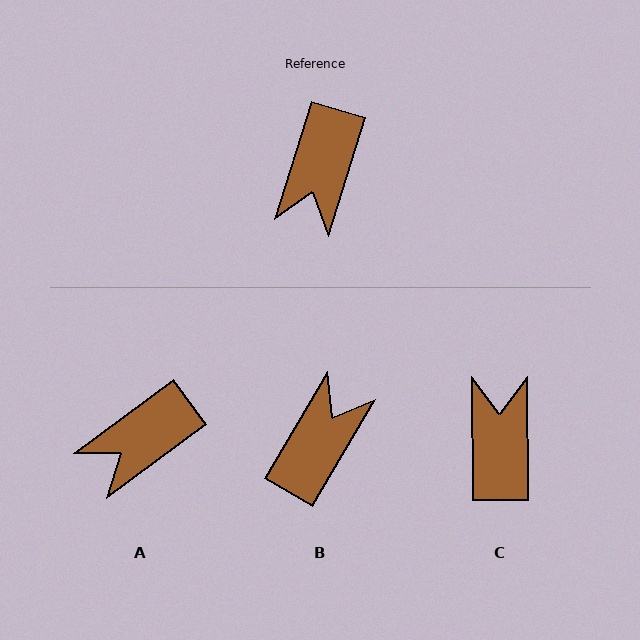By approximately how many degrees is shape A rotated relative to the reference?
Approximately 36 degrees clockwise.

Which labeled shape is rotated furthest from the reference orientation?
B, about 167 degrees away.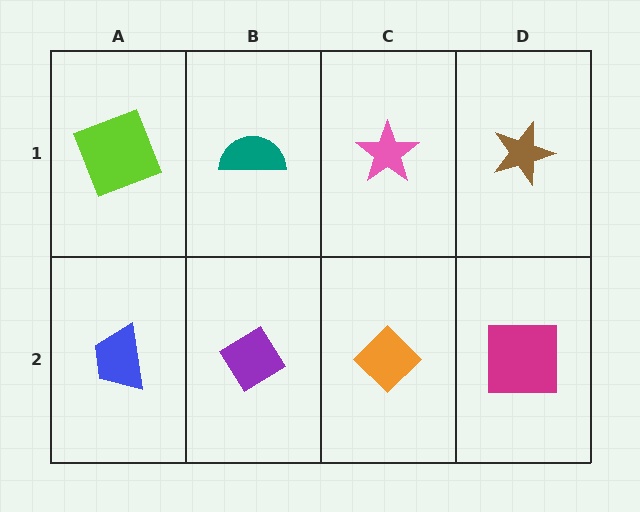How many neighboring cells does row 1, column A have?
2.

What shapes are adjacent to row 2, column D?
A brown star (row 1, column D), an orange diamond (row 2, column C).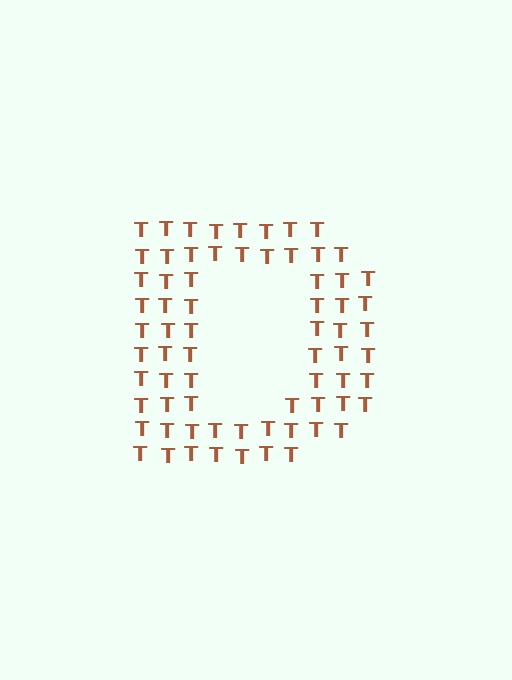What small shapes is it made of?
It is made of small letter T's.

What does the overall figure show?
The overall figure shows the letter D.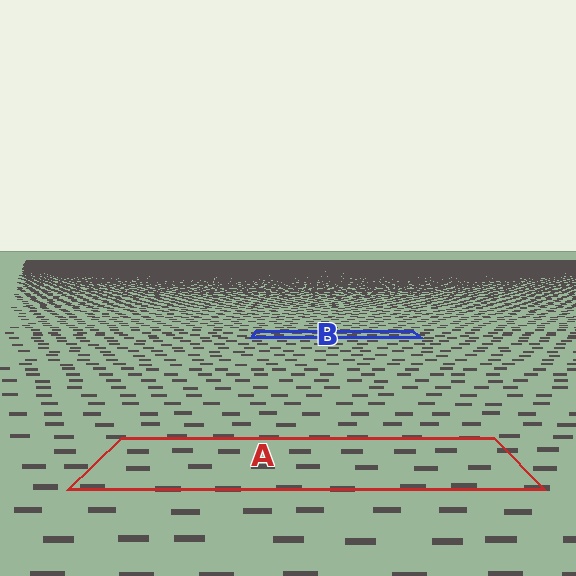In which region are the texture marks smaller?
The texture marks are smaller in region B, because it is farther away.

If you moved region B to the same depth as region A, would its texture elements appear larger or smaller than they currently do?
They would appear larger. At a closer depth, the same texture elements are projected at a bigger on-screen size.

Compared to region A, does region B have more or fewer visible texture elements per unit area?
Region B has more texture elements per unit area — they are packed more densely because it is farther away.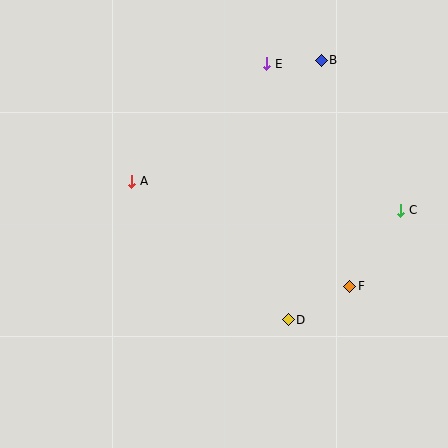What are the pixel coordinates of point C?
Point C is at (401, 210).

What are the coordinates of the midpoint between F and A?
The midpoint between F and A is at (241, 234).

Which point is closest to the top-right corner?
Point B is closest to the top-right corner.